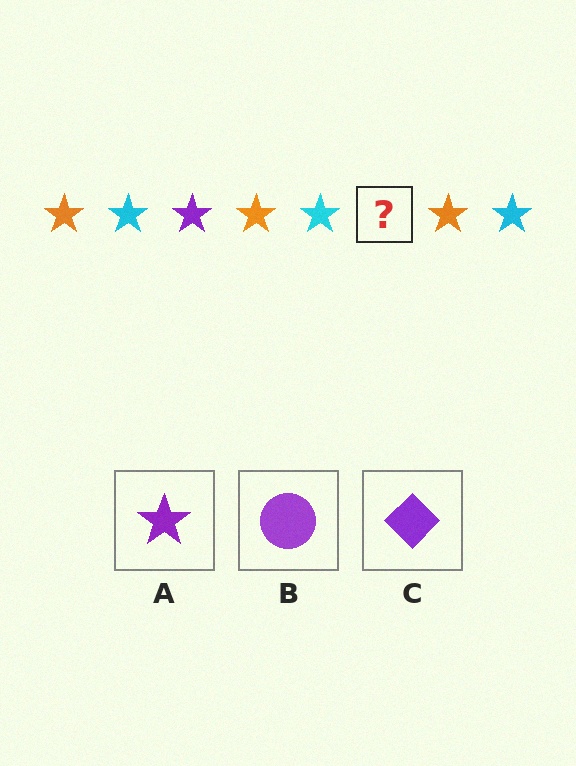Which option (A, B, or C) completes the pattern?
A.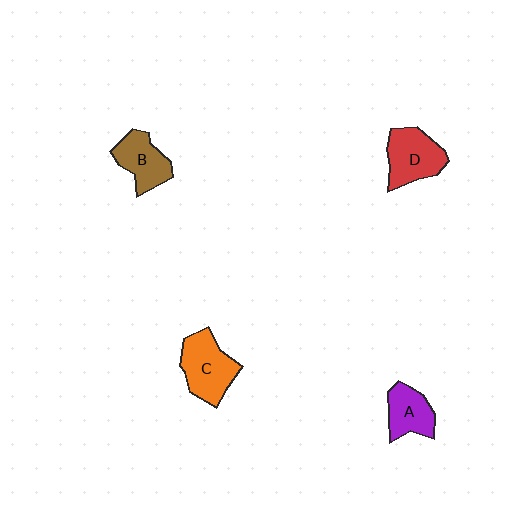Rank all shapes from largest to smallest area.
From largest to smallest: C (orange), D (red), B (brown), A (purple).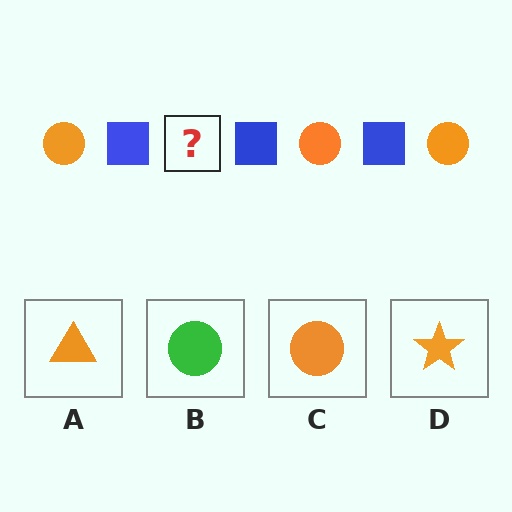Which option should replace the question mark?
Option C.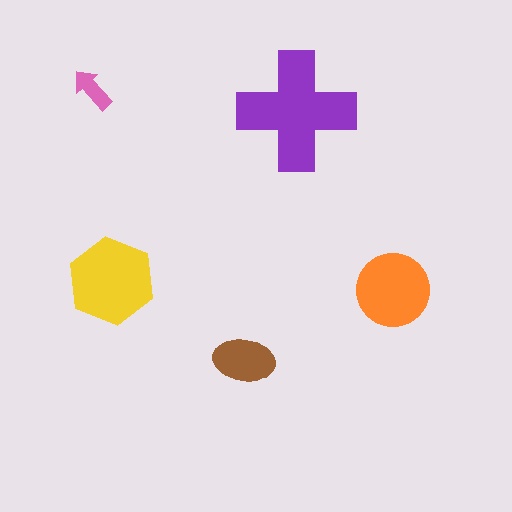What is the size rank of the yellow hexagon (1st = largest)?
2nd.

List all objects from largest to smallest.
The purple cross, the yellow hexagon, the orange circle, the brown ellipse, the pink arrow.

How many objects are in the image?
There are 5 objects in the image.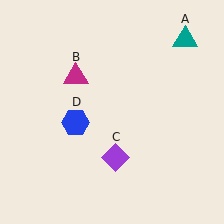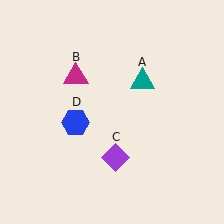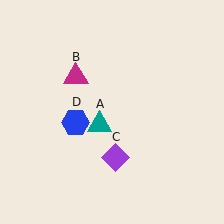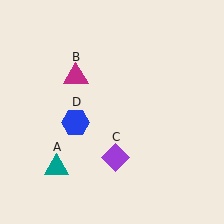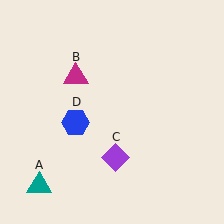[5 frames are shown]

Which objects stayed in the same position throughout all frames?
Magenta triangle (object B) and purple diamond (object C) and blue hexagon (object D) remained stationary.